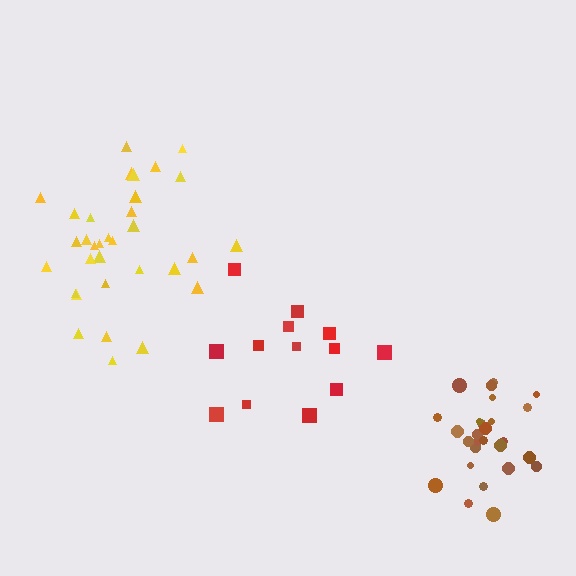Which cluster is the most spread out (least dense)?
Red.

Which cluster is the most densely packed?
Brown.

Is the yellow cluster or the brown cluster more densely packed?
Brown.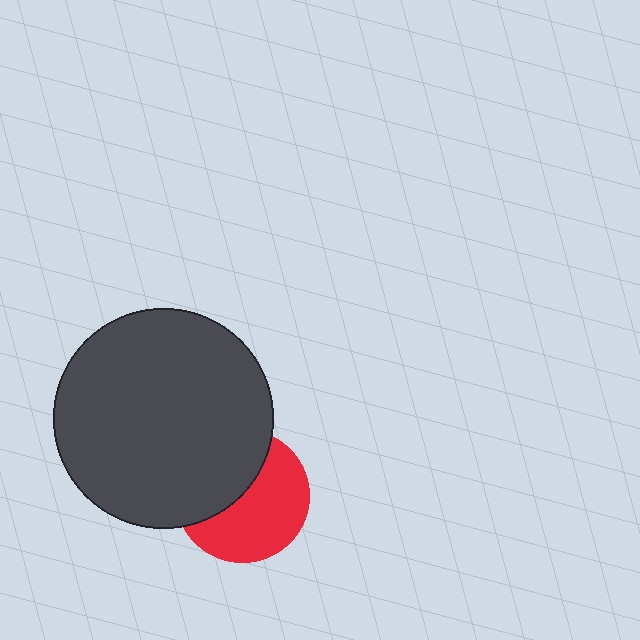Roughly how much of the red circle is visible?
About half of it is visible (roughly 57%).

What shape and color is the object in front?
The object in front is a dark gray circle.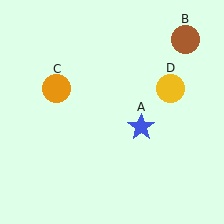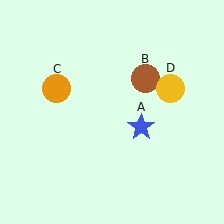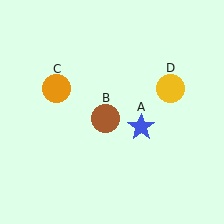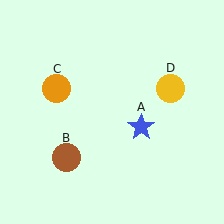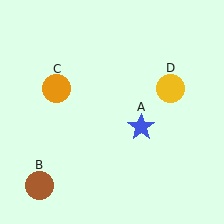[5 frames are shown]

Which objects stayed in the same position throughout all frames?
Blue star (object A) and orange circle (object C) and yellow circle (object D) remained stationary.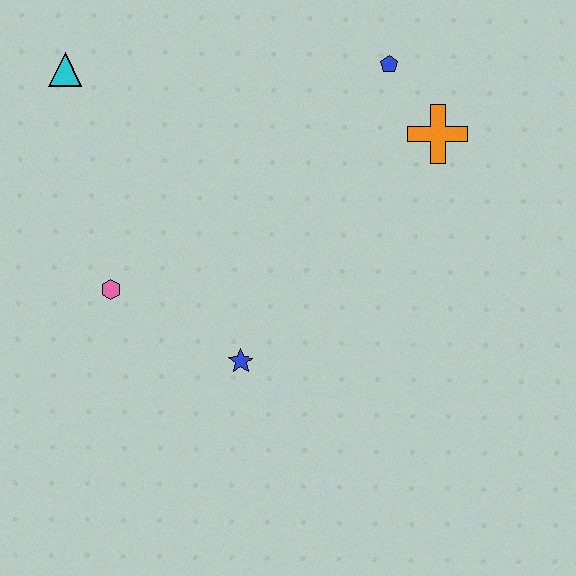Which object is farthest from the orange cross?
The cyan triangle is farthest from the orange cross.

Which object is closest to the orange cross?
The blue pentagon is closest to the orange cross.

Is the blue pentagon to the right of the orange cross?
No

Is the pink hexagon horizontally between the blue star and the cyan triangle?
Yes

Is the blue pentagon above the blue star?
Yes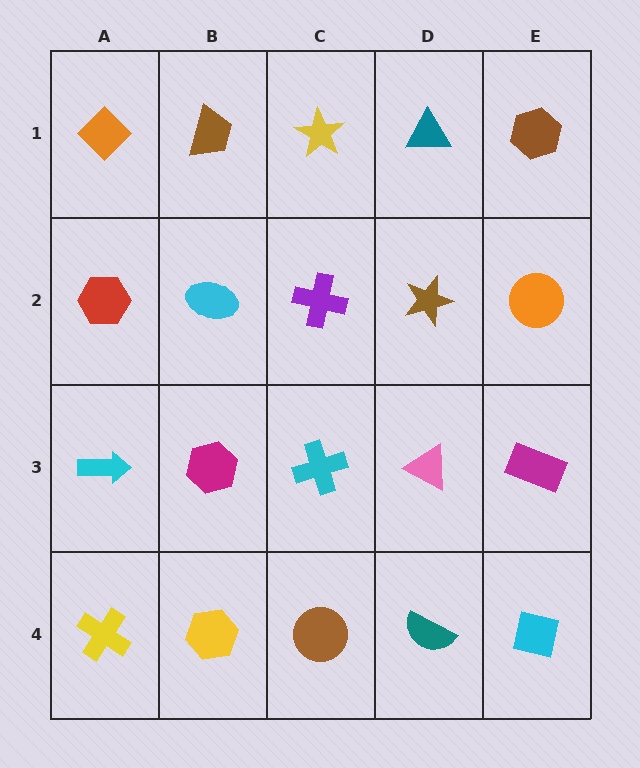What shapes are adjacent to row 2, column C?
A yellow star (row 1, column C), a cyan cross (row 3, column C), a cyan ellipse (row 2, column B), a brown star (row 2, column D).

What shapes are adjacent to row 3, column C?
A purple cross (row 2, column C), a brown circle (row 4, column C), a magenta hexagon (row 3, column B), a pink triangle (row 3, column D).